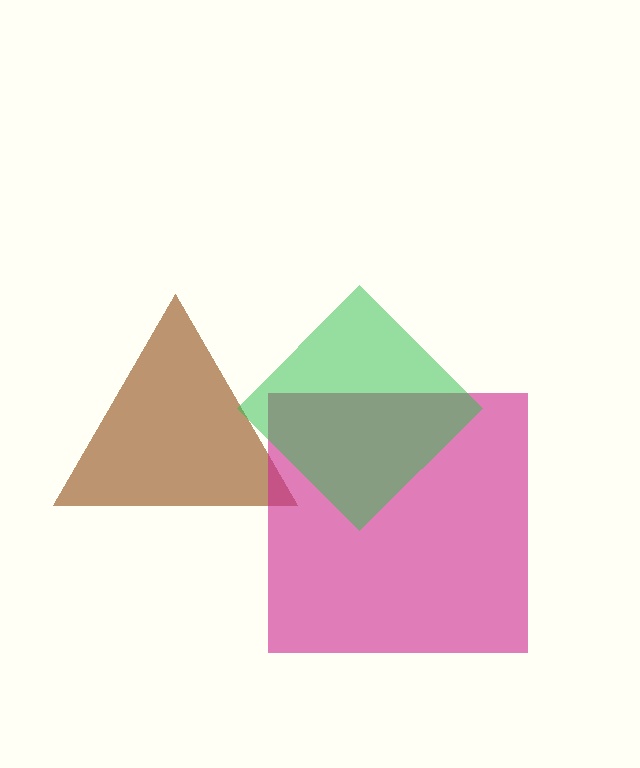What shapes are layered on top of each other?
The layered shapes are: a brown triangle, a magenta square, a green diamond.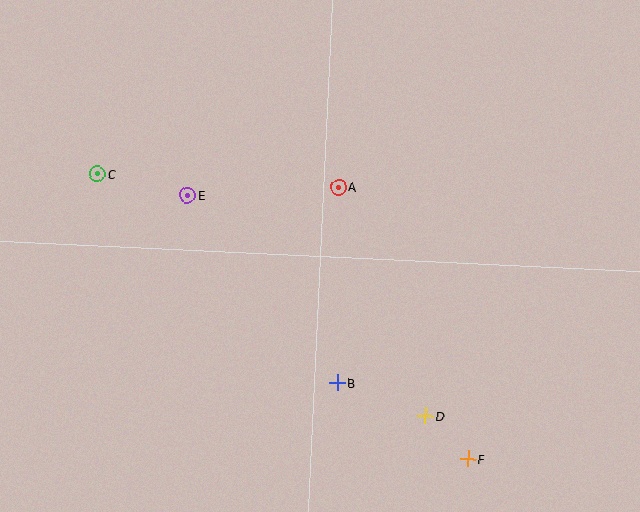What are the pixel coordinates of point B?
Point B is at (337, 383).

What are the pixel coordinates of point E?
Point E is at (187, 196).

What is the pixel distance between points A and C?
The distance between A and C is 242 pixels.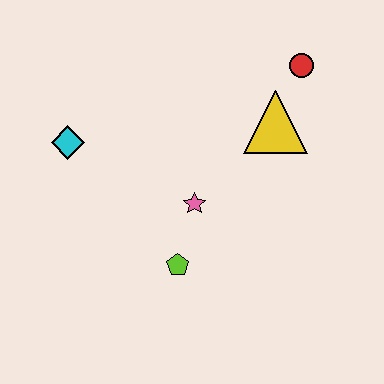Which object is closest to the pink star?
The lime pentagon is closest to the pink star.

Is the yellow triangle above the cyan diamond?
Yes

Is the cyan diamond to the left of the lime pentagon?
Yes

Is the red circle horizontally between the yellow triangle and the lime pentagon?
No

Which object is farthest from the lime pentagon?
The red circle is farthest from the lime pentagon.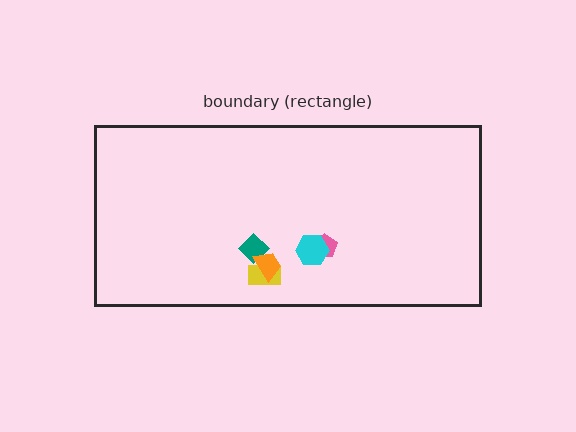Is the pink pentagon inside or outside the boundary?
Inside.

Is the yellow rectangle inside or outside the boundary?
Inside.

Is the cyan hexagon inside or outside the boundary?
Inside.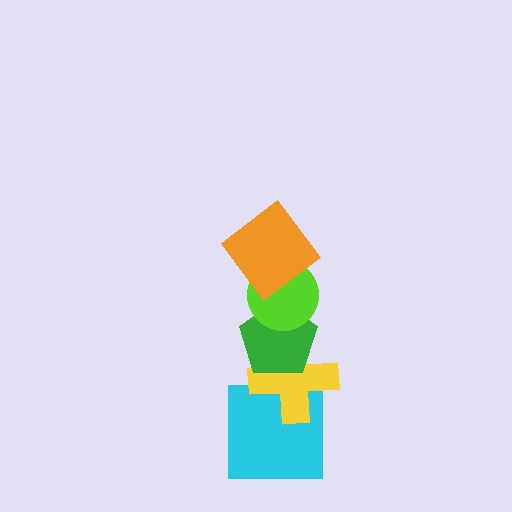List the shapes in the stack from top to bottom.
From top to bottom: the orange diamond, the lime circle, the green pentagon, the yellow cross, the cyan square.